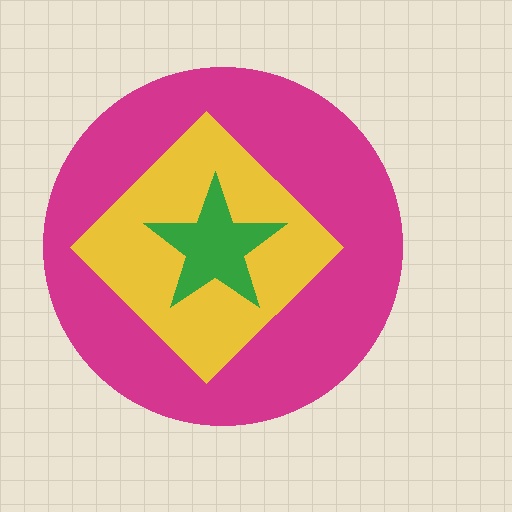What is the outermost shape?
The magenta circle.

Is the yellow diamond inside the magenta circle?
Yes.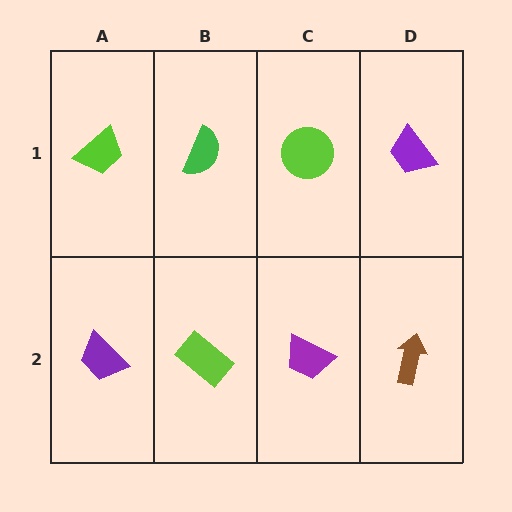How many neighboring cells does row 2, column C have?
3.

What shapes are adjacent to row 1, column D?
A brown arrow (row 2, column D), a lime circle (row 1, column C).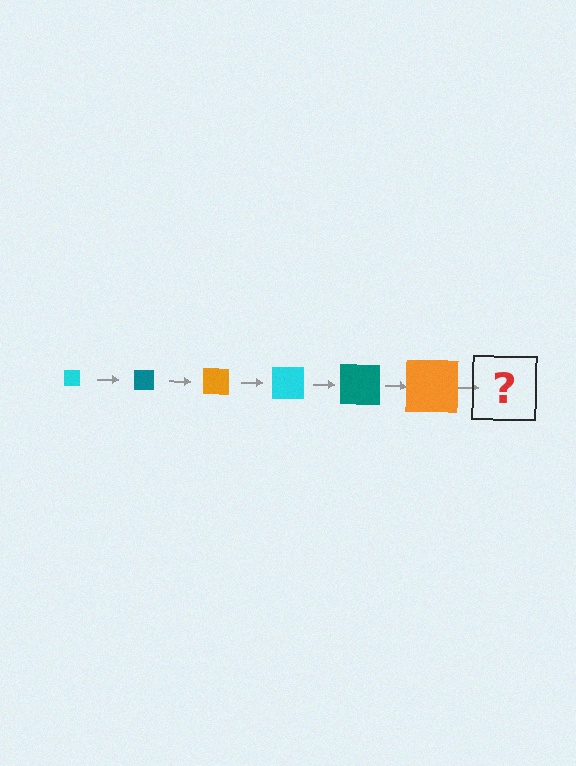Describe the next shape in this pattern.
It should be a cyan square, larger than the previous one.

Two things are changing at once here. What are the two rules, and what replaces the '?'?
The two rules are that the square grows larger each step and the color cycles through cyan, teal, and orange. The '?' should be a cyan square, larger than the previous one.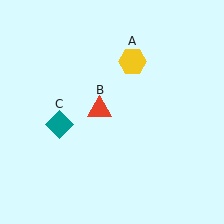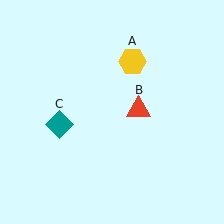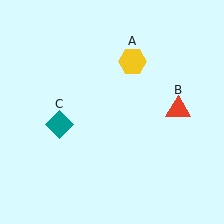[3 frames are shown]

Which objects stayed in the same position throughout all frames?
Yellow hexagon (object A) and teal diamond (object C) remained stationary.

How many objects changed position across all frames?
1 object changed position: red triangle (object B).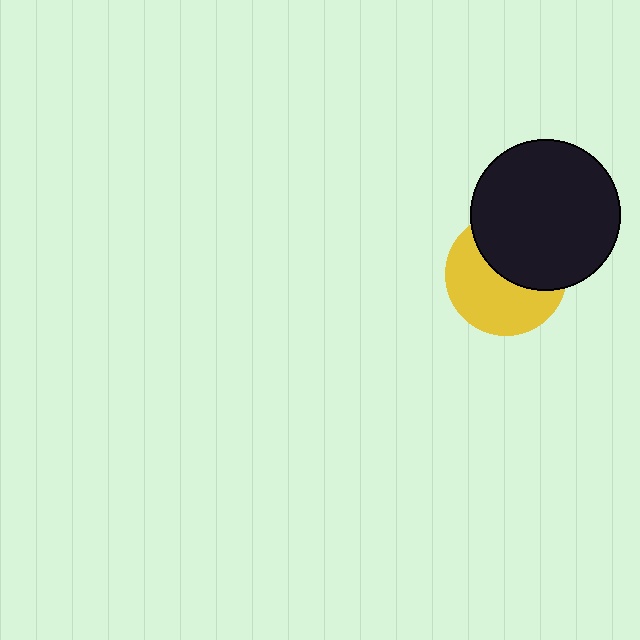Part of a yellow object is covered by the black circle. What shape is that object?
It is a circle.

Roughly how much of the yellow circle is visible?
About half of it is visible (roughly 54%).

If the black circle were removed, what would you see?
You would see the complete yellow circle.